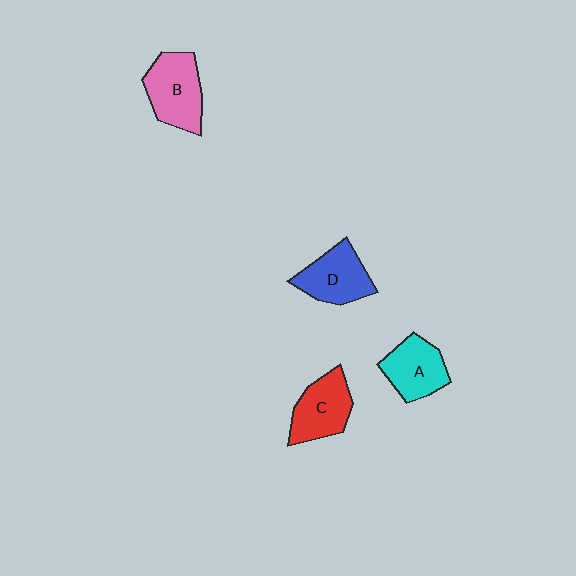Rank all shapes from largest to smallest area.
From largest to smallest: B (pink), D (blue), C (red), A (cyan).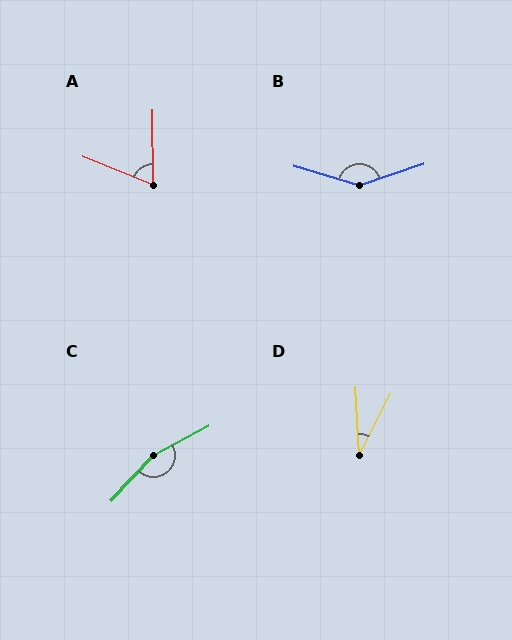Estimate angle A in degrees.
Approximately 67 degrees.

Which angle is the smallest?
D, at approximately 30 degrees.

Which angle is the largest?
C, at approximately 161 degrees.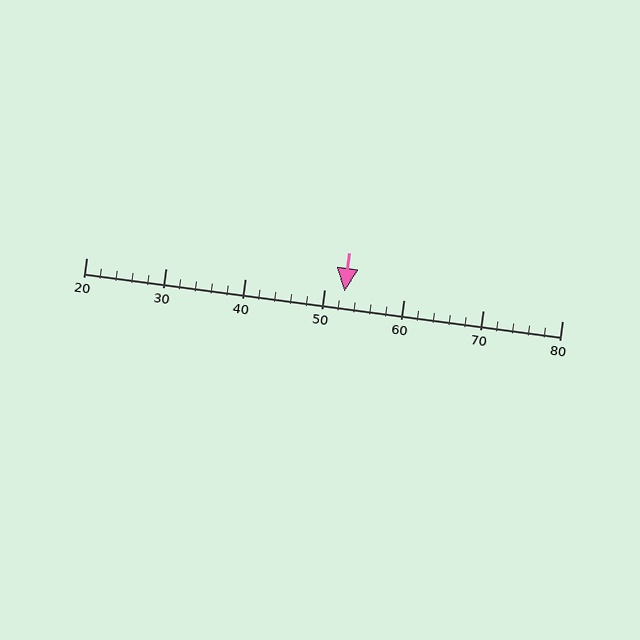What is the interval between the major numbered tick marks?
The major tick marks are spaced 10 units apart.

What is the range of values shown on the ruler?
The ruler shows values from 20 to 80.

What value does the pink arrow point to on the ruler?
The pink arrow points to approximately 53.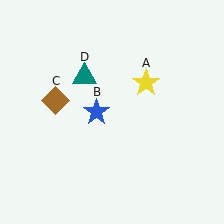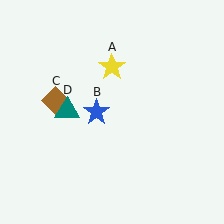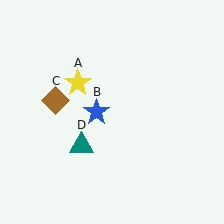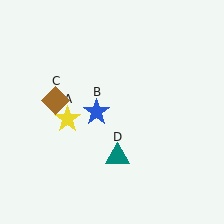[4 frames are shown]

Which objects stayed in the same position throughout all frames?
Blue star (object B) and brown diamond (object C) remained stationary.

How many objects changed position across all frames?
2 objects changed position: yellow star (object A), teal triangle (object D).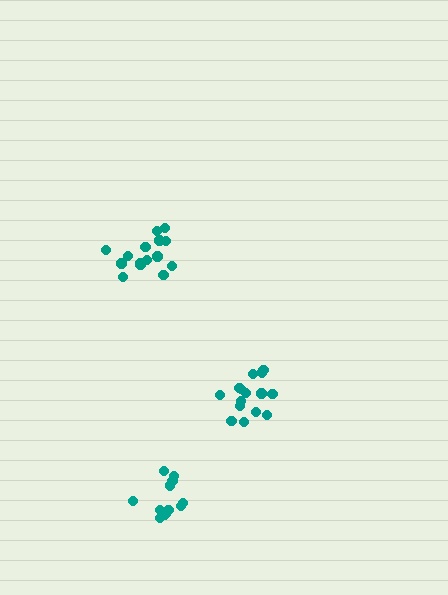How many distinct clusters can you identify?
There are 3 distinct clusters.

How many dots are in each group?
Group 1: 12 dots, Group 2: 15 dots, Group 3: 15 dots (42 total).